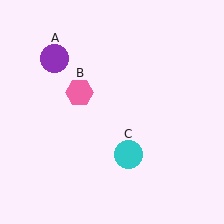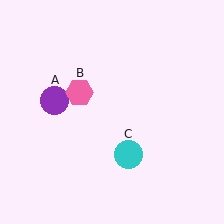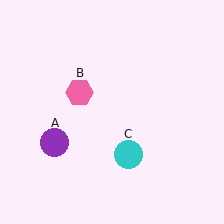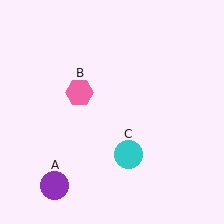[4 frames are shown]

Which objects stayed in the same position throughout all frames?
Pink hexagon (object B) and cyan circle (object C) remained stationary.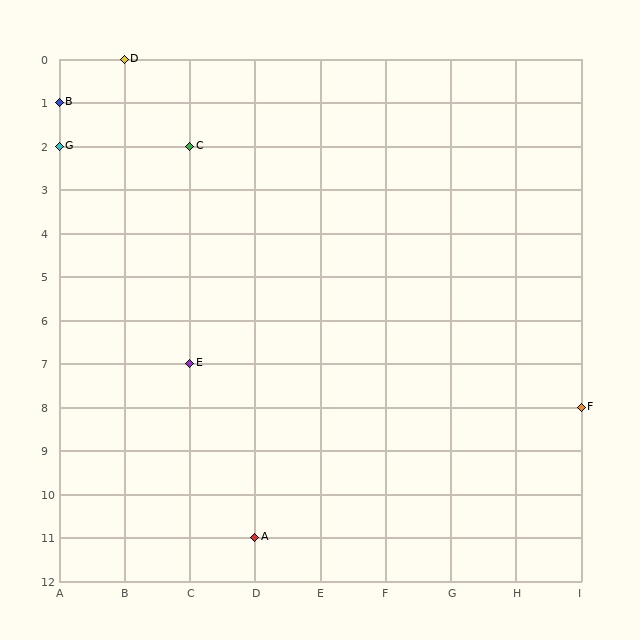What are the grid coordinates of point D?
Point D is at grid coordinates (B, 0).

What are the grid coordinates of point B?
Point B is at grid coordinates (A, 1).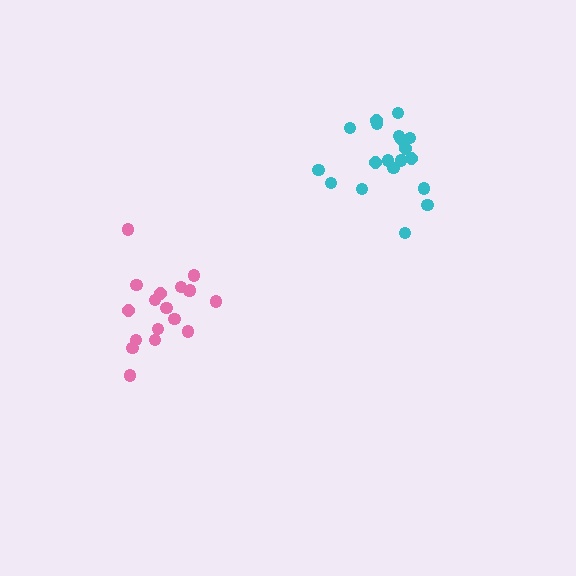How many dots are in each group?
Group 1: 19 dots, Group 2: 18 dots (37 total).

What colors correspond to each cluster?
The clusters are colored: cyan, pink.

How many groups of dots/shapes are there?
There are 2 groups.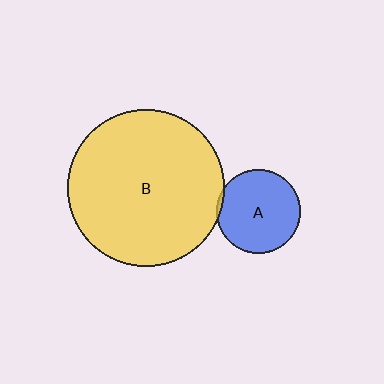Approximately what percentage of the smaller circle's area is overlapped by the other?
Approximately 5%.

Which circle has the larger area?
Circle B (yellow).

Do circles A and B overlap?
Yes.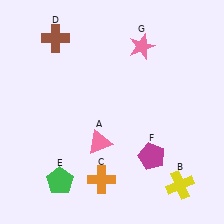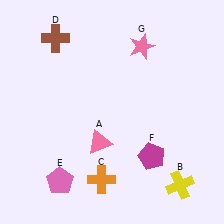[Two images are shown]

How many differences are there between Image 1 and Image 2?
There is 1 difference between the two images.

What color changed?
The pentagon (E) changed from green in Image 1 to pink in Image 2.